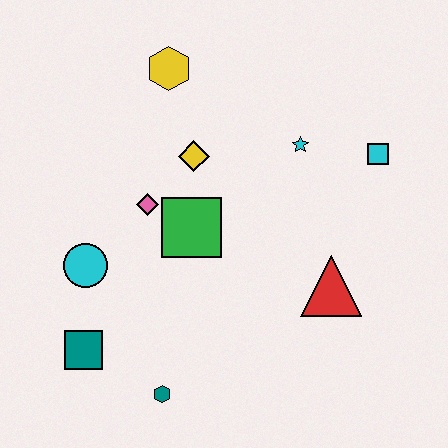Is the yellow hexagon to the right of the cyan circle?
Yes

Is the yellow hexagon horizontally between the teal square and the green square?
Yes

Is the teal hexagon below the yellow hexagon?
Yes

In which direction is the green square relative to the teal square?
The green square is above the teal square.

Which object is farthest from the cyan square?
The teal square is farthest from the cyan square.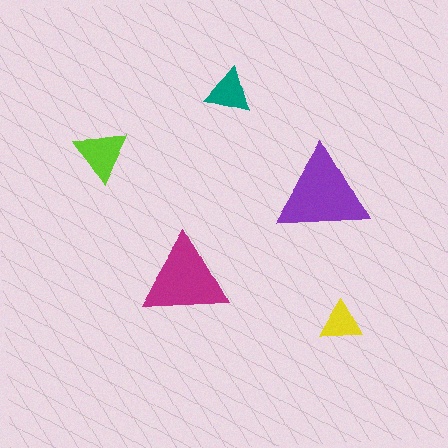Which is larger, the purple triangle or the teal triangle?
The purple one.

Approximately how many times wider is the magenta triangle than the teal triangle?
About 2 times wider.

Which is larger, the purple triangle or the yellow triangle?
The purple one.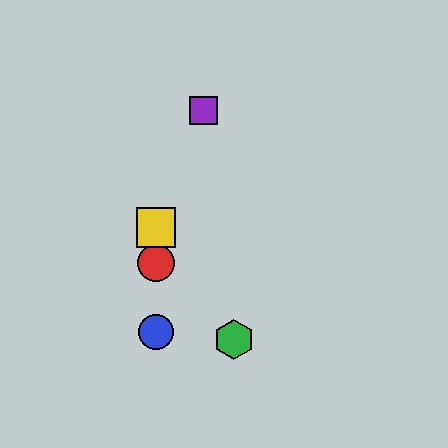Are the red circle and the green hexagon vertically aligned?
No, the red circle is at x≈156 and the green hexagon is at x≈234.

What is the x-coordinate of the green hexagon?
The green hexagon is at x≈234.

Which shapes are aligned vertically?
The red circle, the blue circle, the yellow square are aligned vertically.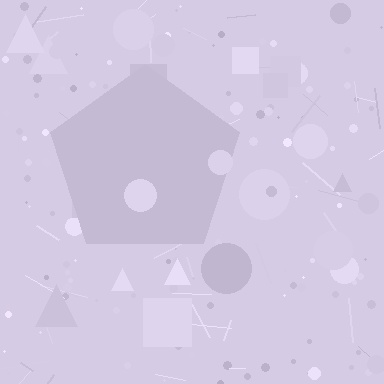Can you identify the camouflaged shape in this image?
The camouflaged shape is a pentagon.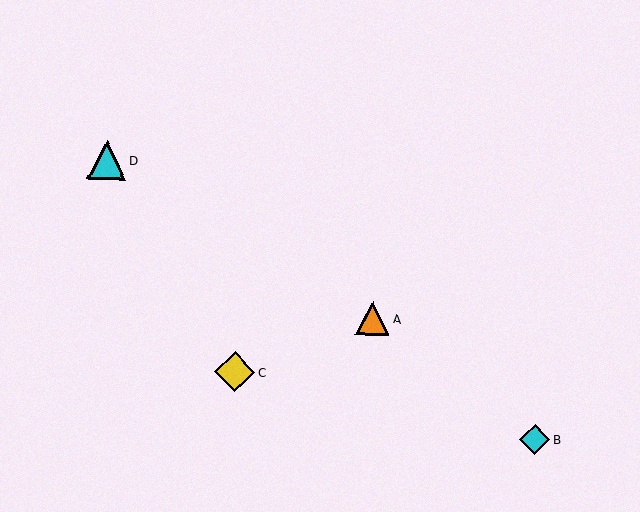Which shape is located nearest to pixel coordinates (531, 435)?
The cyan diamond (labeled B) at (535, 439) is nearest to that location.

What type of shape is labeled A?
Shape A is an orange triangle.